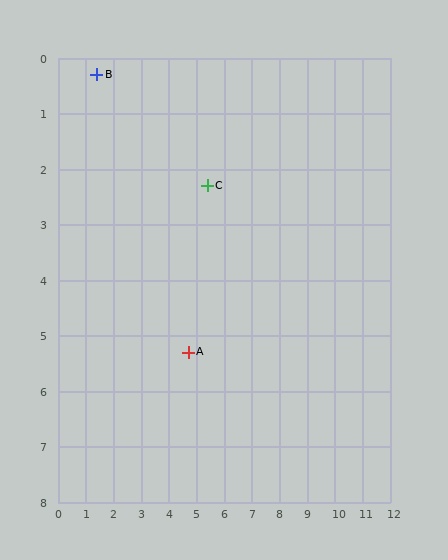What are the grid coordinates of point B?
Point B is at approximately (1.4, 0.3).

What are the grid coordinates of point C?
Point C is at approximately (5.4, 2.3).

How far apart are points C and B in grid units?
Points C and B are about 4.5 grid units apart.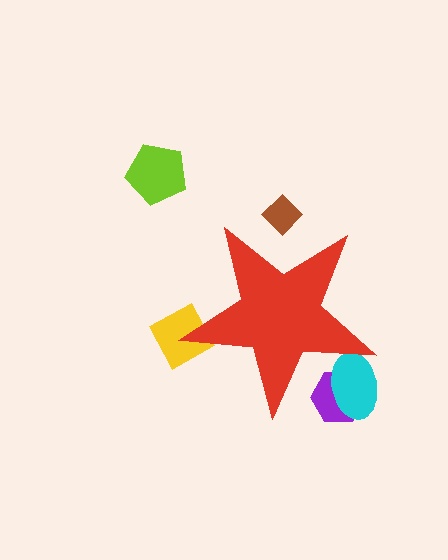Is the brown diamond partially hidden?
Yes, the brown diamond is partially hidden behind the red star.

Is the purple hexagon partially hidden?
Yes, the purple hexagon is partially hidden behind the red star.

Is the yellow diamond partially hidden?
Yes, the yellow diamond is partially hidden behind the red star.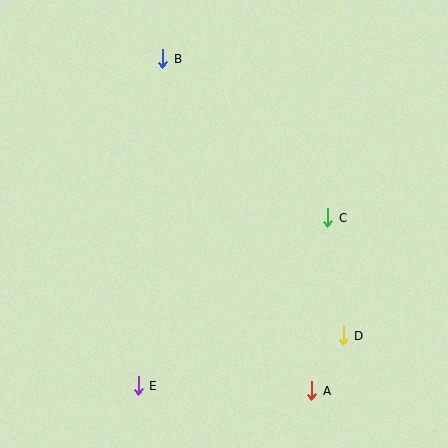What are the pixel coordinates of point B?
Point B is at (163, 59).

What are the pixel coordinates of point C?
Point C is at (328, 218).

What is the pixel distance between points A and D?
The distance between A and D is 63 pixels.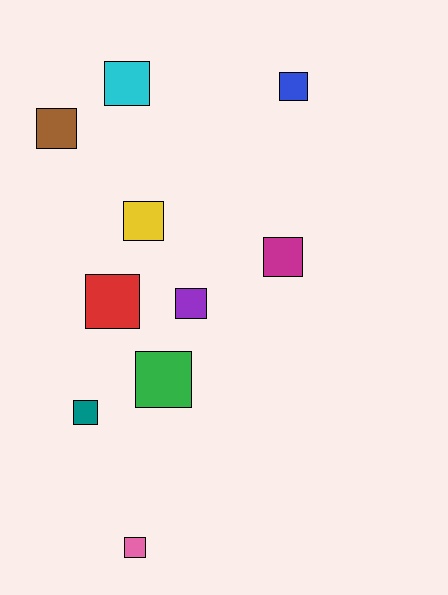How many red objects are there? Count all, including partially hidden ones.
There is 1 red object.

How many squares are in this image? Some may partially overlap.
There are 10 squares.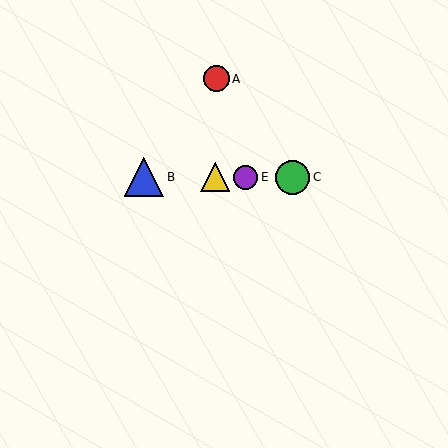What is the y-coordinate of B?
Object B is at y≈177.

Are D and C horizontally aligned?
Yes, both are at y≈177.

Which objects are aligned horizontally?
Objects B, C, D, E are aligned horizontally.